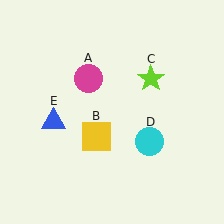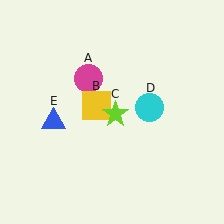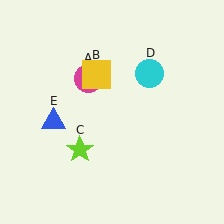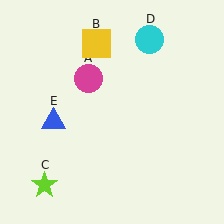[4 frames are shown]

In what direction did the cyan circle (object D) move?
The cyan circle (object D) moved up.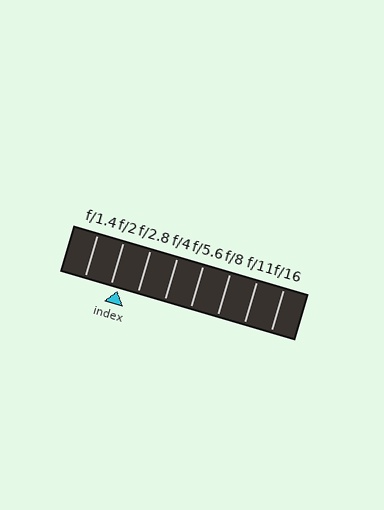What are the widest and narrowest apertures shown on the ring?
The widest aperture shown is f/1.4 and the narrowest is f/16.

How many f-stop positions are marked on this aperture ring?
There are 8 f-stop positions marked.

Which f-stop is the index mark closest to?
The index mark is closest to f/2.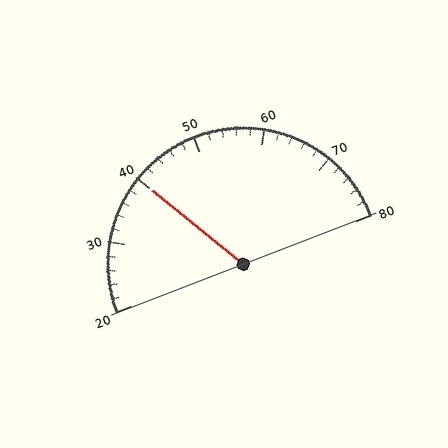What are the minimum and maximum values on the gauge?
The gauge ranges from 20 to 80.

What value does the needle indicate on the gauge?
The needle indicates approximately 40.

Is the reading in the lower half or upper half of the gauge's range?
The reading is in the lower half of the range (20 to 80).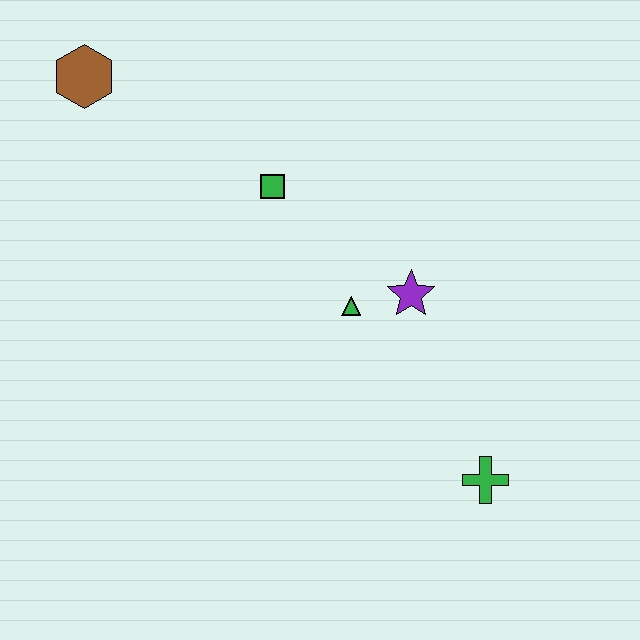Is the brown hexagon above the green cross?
Yes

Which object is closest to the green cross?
The purple star is closest to the green cross.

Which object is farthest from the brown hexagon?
The green cross is farthest from the brown hexagon.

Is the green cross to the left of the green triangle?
No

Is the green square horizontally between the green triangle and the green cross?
No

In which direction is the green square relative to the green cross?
The green square is above the green cross.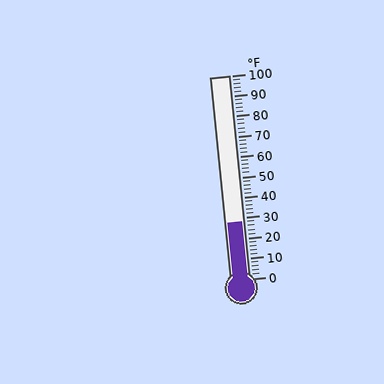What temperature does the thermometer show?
The thermometer shows approximately 28°F.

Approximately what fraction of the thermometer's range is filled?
The thermometer is filled to approximately 30% of its range.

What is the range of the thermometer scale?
The thermometer scale ranges from 0°F to 100°F.